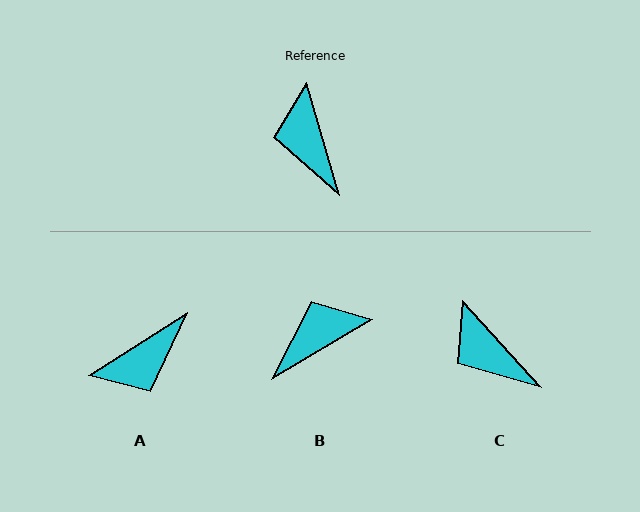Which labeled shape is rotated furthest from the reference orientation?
A, about 107 degrees away.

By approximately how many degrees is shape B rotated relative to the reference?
Approximately 76 degrees clockwise.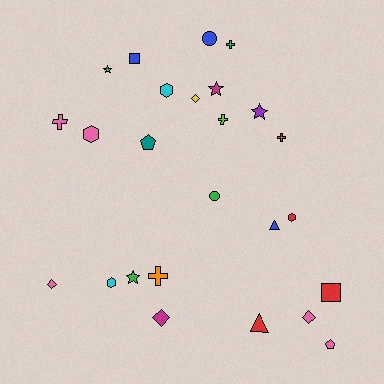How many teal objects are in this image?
There is 1 teal object.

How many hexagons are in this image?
There are 4 hexagons.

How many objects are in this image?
There are 25 objects.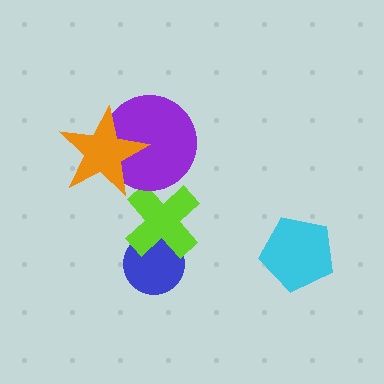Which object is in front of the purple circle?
The orange star is in front of the purple circle.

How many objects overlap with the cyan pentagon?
0 objects overlap with the cyan pentagon.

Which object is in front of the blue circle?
The lime cross is in front of the blue circle.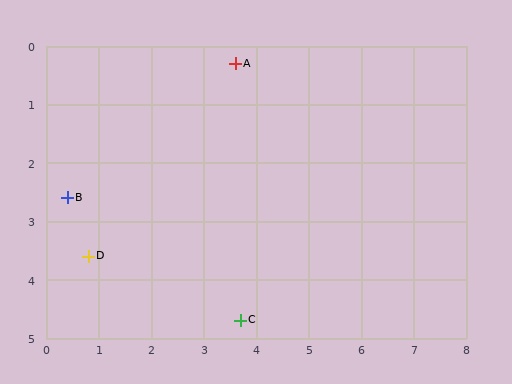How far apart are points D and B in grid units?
Points D and B are about 1.1 grid units apart.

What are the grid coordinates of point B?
Point B is at approximately (0.4, 2.6).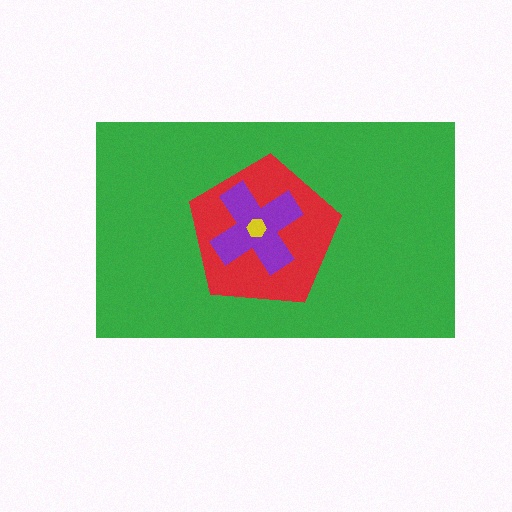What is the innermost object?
The yellow hexagon.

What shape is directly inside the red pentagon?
The purple cross.